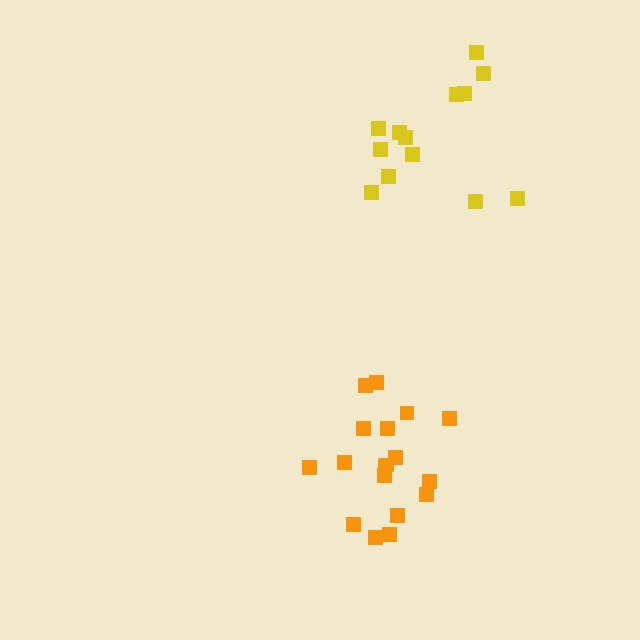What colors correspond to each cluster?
The clusters are colored: orange, yellow.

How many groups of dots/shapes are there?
There are 2 groups.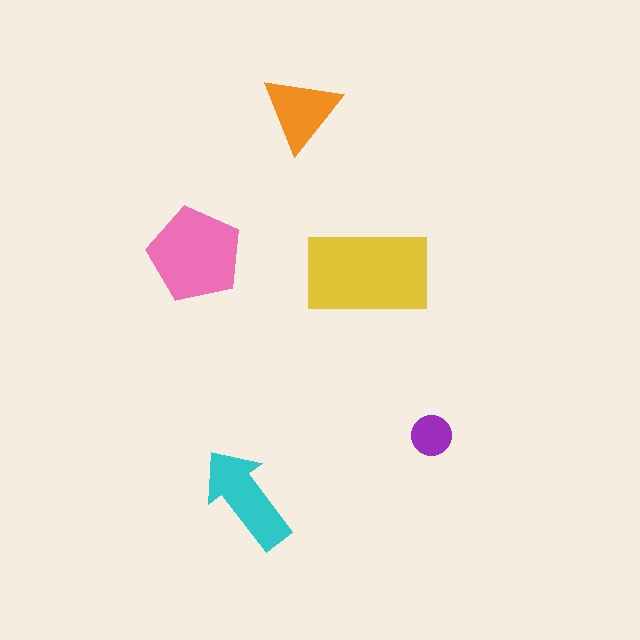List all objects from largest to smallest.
The yellow rectangle, the pink pentagon, the cyan arrow, the orange triangle, the purple circle.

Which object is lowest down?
The cyan arrow is bottommost.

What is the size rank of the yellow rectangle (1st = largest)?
1st.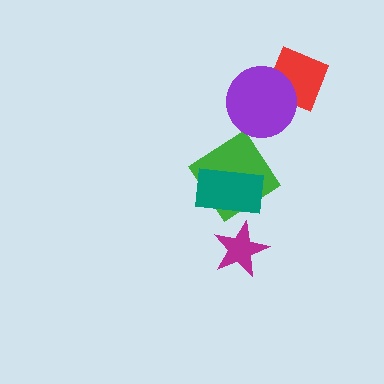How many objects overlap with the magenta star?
0 objects overlap with the magenta star.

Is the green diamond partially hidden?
Yes, it is partially covered by another shape.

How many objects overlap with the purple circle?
1 object overlaps with the purple circle.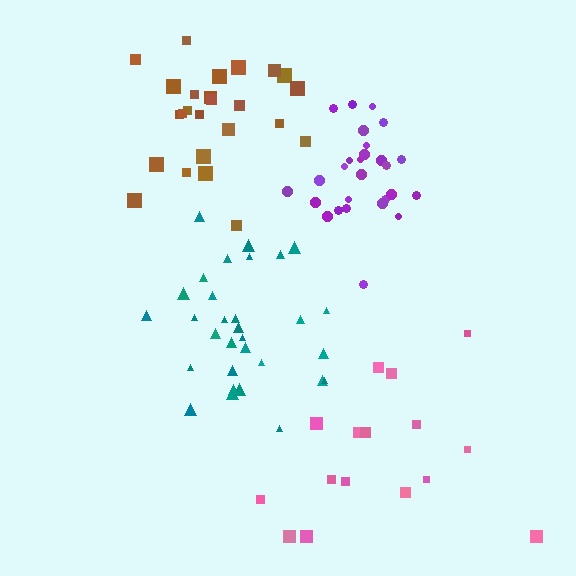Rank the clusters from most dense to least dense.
purple, teal, brown, pink.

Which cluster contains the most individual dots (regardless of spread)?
Teal (31).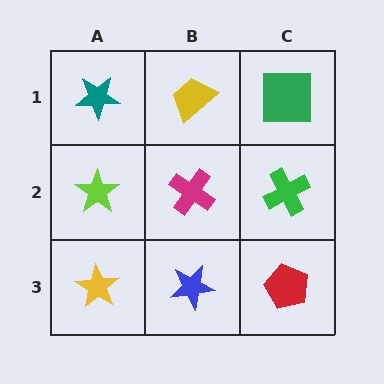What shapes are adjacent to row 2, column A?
A teal star (row 1, column A), a yellow star (row 3, column A), a magenta cross (row 2, column B).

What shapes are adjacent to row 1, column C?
A green cross (row 2, column C), a yellow trapezoid (row 1, column B).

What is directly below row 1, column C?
A green cross.